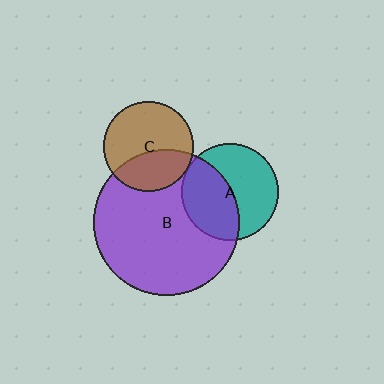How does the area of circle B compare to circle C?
Approximately 2.6 times.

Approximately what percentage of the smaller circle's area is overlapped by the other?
Approximately 5%.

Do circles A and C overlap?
Yes.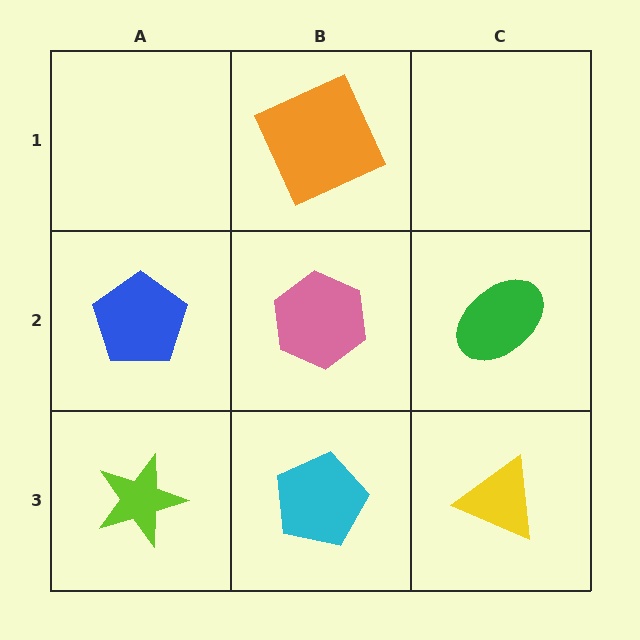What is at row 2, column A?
A blue pentagon.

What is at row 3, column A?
A lime star.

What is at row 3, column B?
A cyan pentagon.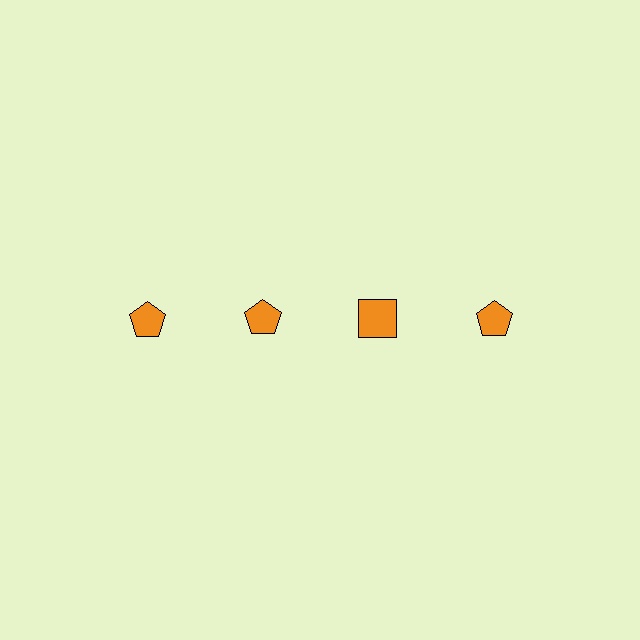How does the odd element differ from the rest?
It has a different shape: square instead of pentagon.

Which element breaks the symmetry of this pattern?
The orange square in the top row, center column breaks the symmetry. All other shapes are orange pentagons.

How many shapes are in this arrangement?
There are 4 shapes arranged in a grid pattern.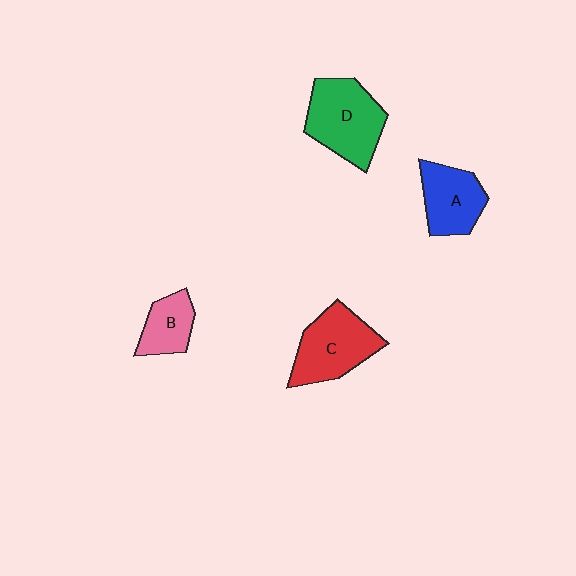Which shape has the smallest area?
Shape B (pink).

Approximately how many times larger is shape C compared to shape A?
Approximately 1.3 times.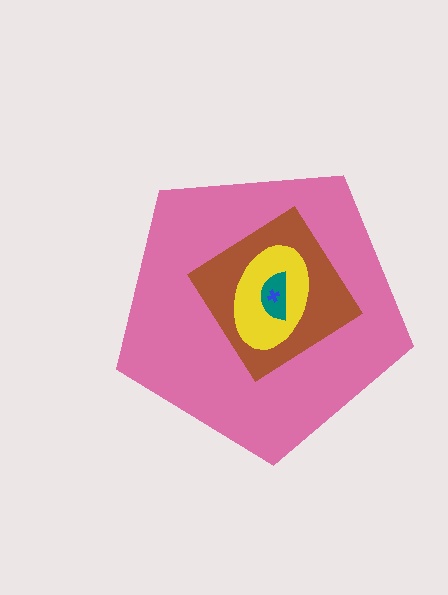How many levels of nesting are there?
5.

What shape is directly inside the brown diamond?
The yellow ellipse.